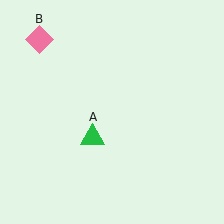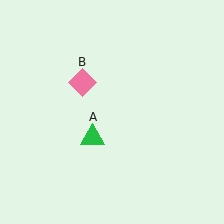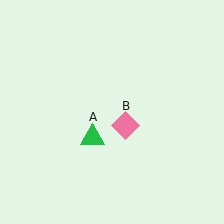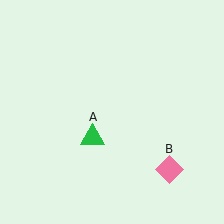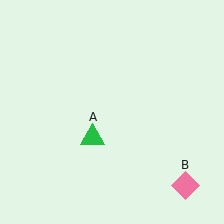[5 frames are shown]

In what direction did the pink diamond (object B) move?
The pink diamond (object B) moved down and to the right.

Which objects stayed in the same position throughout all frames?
Green triangle (object A) remained stationary.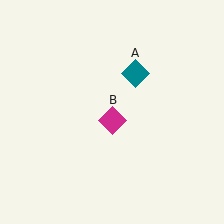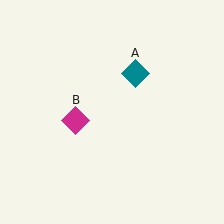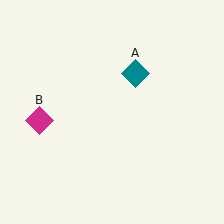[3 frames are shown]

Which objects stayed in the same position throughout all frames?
Teal diamond (object A) remained stationary.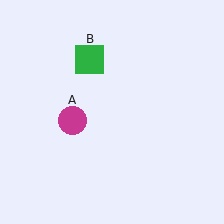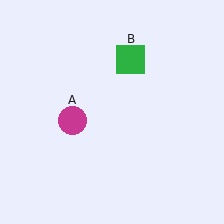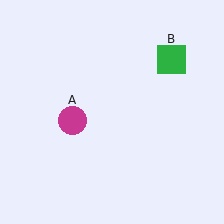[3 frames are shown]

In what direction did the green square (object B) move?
The green square (object B) moved right.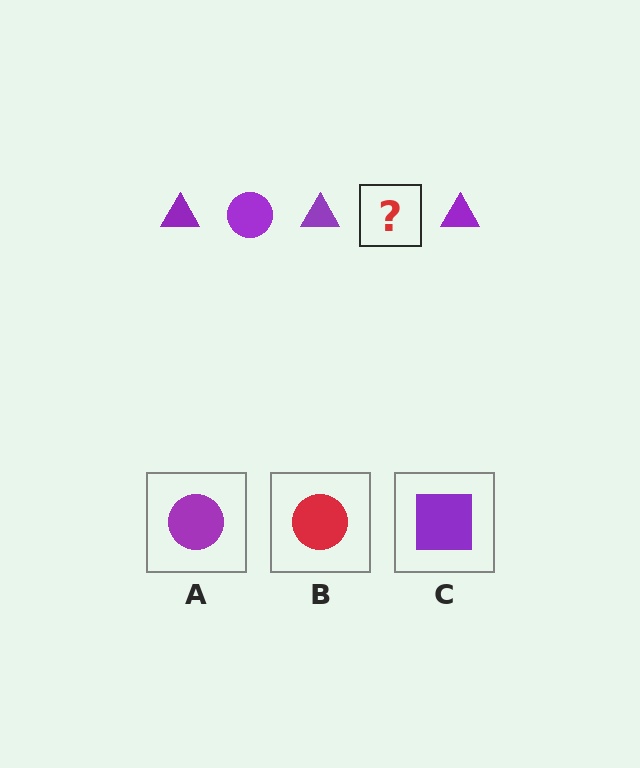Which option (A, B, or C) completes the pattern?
A.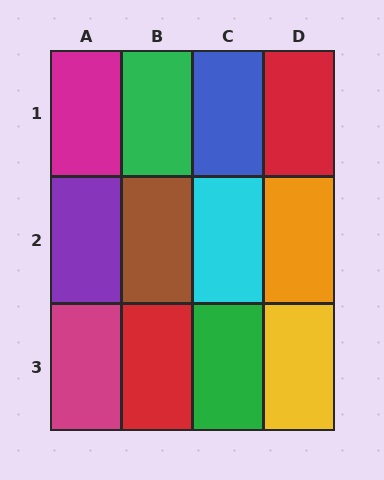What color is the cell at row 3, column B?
Red.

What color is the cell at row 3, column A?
Magenta.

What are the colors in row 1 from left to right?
Magenta, green, blue, red.